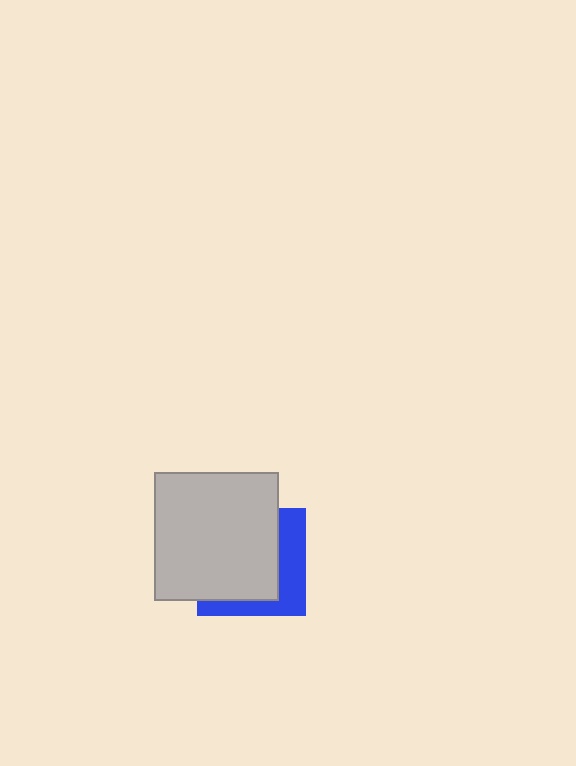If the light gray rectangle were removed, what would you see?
You would see the complete blue square.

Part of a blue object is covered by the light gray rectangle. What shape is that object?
It is a square.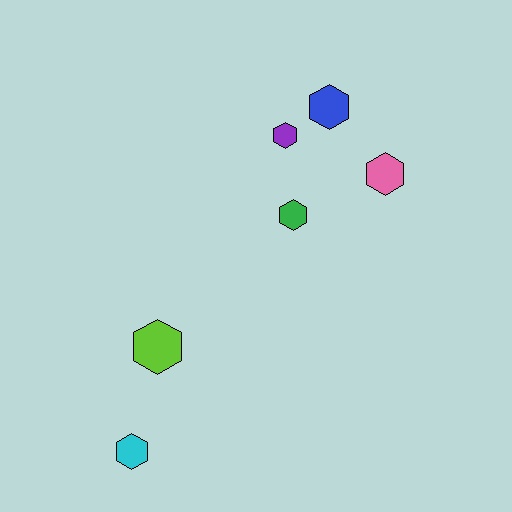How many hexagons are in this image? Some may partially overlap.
There are 6 hexagons.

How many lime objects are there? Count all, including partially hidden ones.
There is 1 lime object.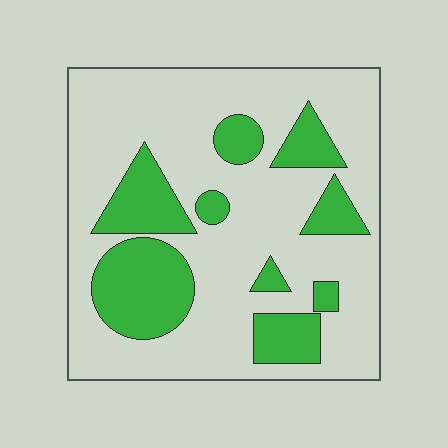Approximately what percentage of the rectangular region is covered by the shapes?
Approximately 25%.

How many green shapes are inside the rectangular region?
9.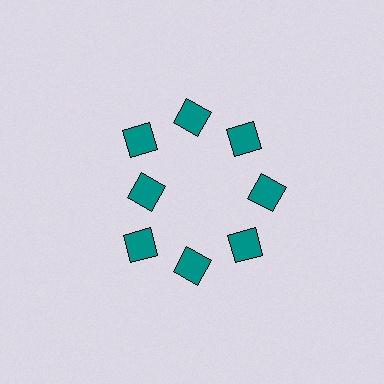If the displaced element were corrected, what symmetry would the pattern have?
It would have 8-fold rotational symmetry — the pattern would map onto itself every 45 degrees.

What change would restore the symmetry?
The symmetry would be restored by moving it outward, back onto the ring so that all 8 diamonds sit at equal angles and equal distance from the center.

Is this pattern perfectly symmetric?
No. The 8 teal diamonds are arranged in a ring, but one element near the 9 o'clock position is pulled inward toward the center, breaking the 8-fold rotational symmetry.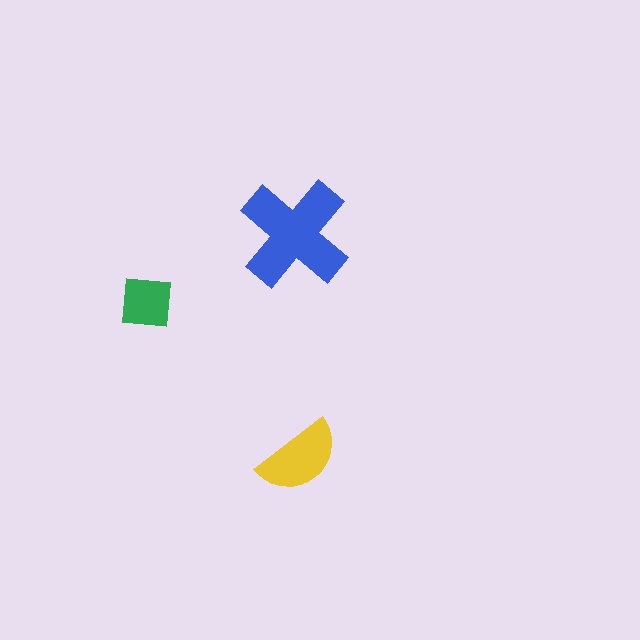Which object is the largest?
The blue cross.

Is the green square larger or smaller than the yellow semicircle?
Smaller.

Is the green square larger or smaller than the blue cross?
Smaller.